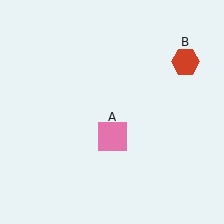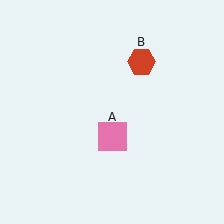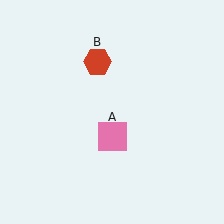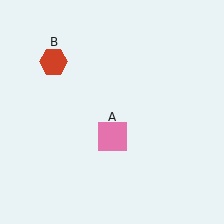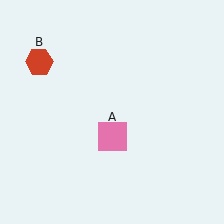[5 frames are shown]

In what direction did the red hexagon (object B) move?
The red hexagon (object B) moved left.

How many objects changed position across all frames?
1 object changed position: red hexagon (object B).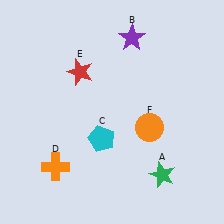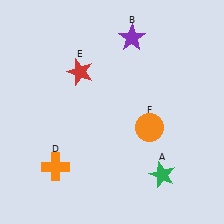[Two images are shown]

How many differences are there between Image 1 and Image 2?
There is 1 difference between the two images.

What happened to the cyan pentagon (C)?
The cyan pentagon (C) was removed in Image 2. It was in the bottom-left area of Image 1.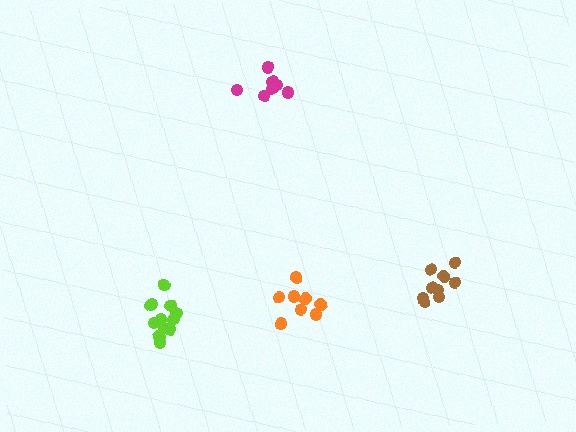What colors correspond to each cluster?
The clusters are colored: brown, magenta, lime, orange.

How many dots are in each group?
Group 1: 9 dots, Group 2: 8 dots, Group 3: 12 dots, Group 4: 8 dots (37 total).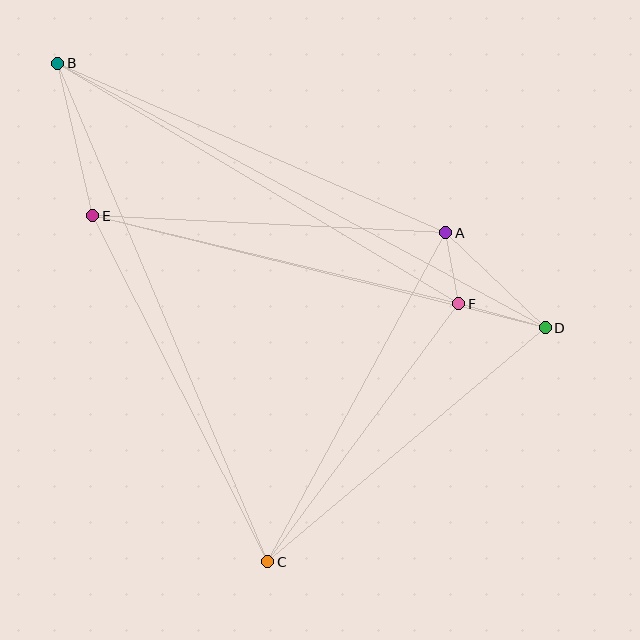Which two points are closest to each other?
Points A and F are closest to each other.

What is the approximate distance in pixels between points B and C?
The distance between B and C is approximately 541 pixels.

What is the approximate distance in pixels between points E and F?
The distance between E and F is approximately 376 pixels.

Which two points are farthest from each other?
Points B and D are farthest from each other.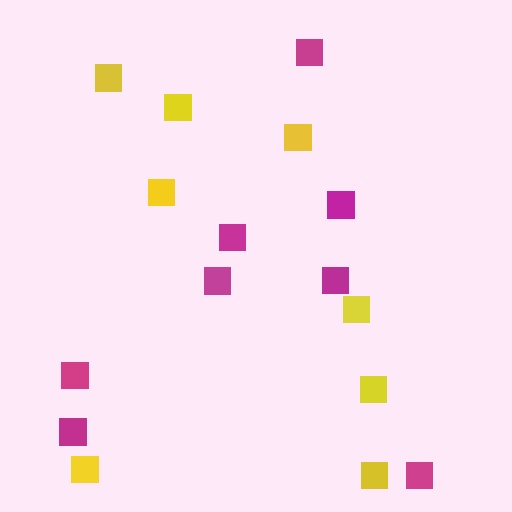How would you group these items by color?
There are 2 groups: one group of magenta squares (8) and one group of yellow squares (8).